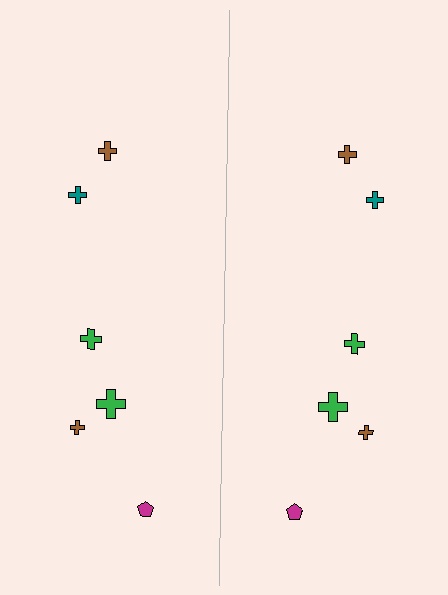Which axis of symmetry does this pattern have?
The pattern has a vertical axis of symmetry running through the center of the image.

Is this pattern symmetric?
Yes, this pattern has bilateral (reflection) symmetry.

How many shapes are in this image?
There are 12 shapes in this image.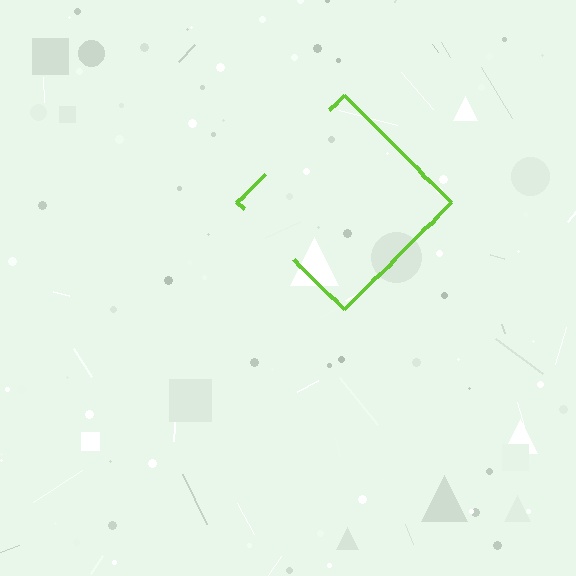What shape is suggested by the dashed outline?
The dashed outline suggests a diamond.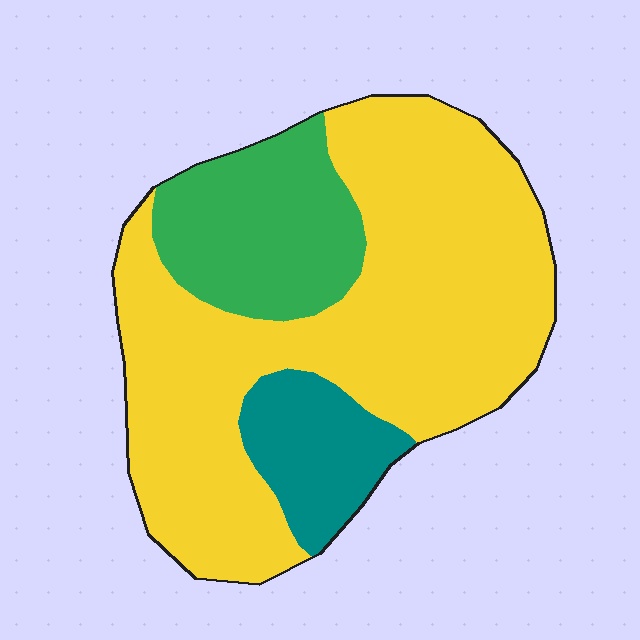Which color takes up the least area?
Teal, at roughly 10%.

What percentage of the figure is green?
Green covers around 20% of the figure.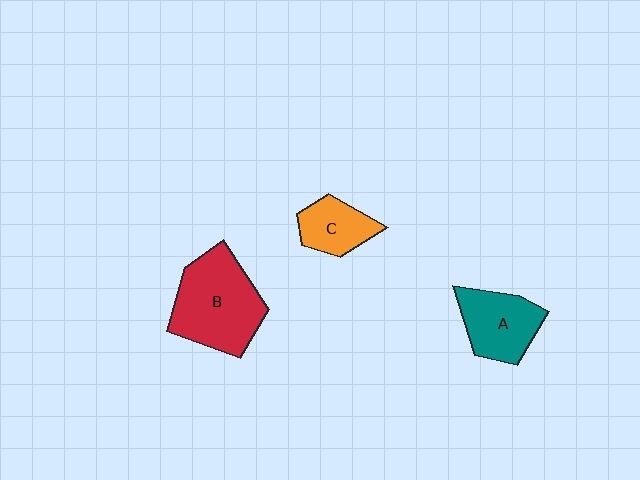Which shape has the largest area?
Shape B (red).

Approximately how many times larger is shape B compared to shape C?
Approximately 2.1 times.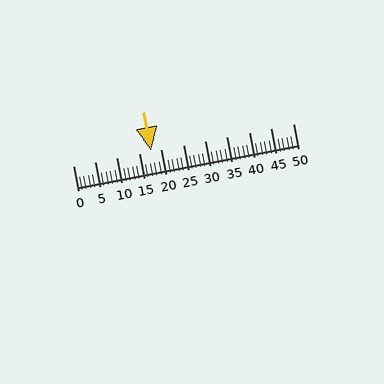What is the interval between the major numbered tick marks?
The major tick marks are spaced 5 units apart.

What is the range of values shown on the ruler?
The ruler shows values from 0 to 50.